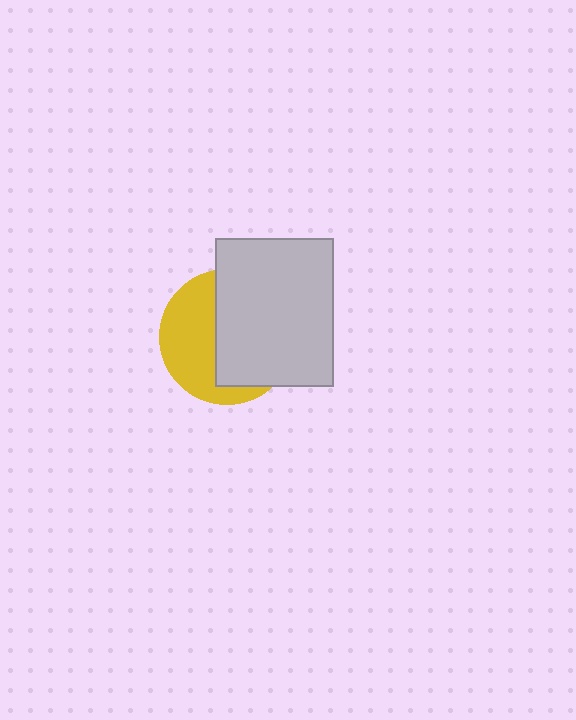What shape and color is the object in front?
The object in front is a light gray rectangle.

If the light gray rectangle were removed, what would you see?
You would see the complete yellow circle.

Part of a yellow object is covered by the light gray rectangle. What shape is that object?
It is a circle.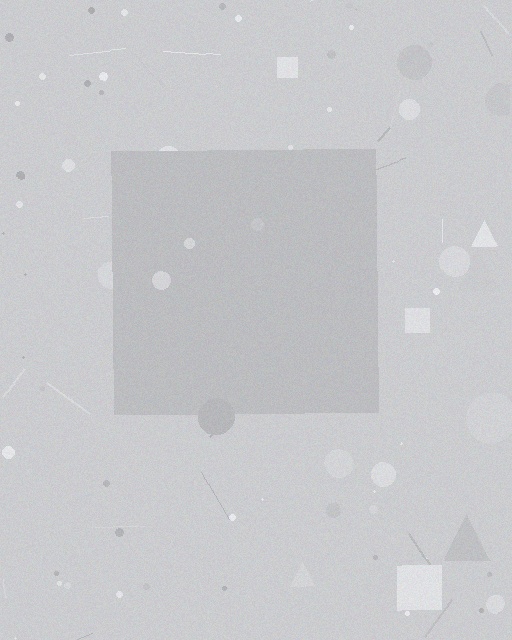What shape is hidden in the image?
A square is hidden in the image.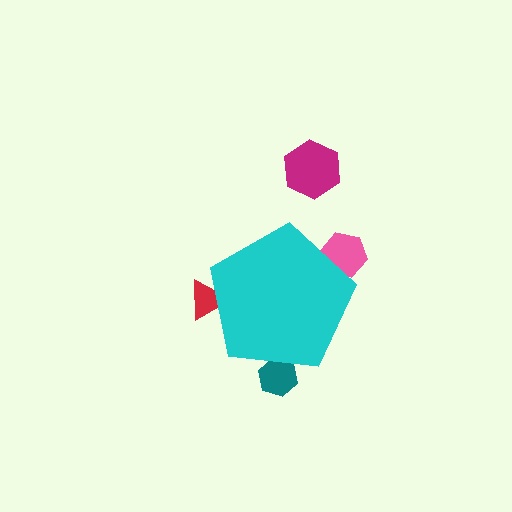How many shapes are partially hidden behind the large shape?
3 shapes are partially hidden.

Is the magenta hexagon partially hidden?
No, the magenta hexagon is fully visible.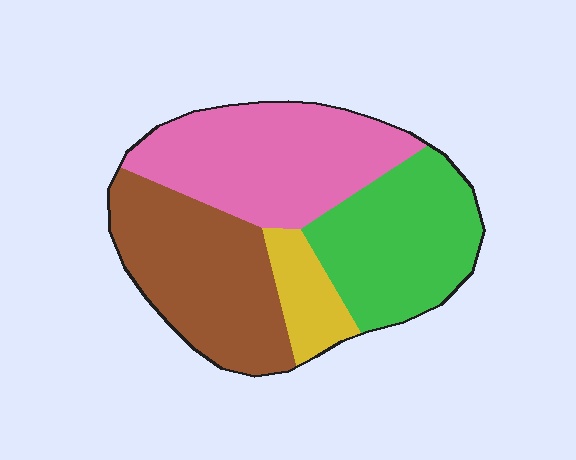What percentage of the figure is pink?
Pink takes up about one third (1/3) of the figure.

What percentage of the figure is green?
Green covers roughly 30% of the figure.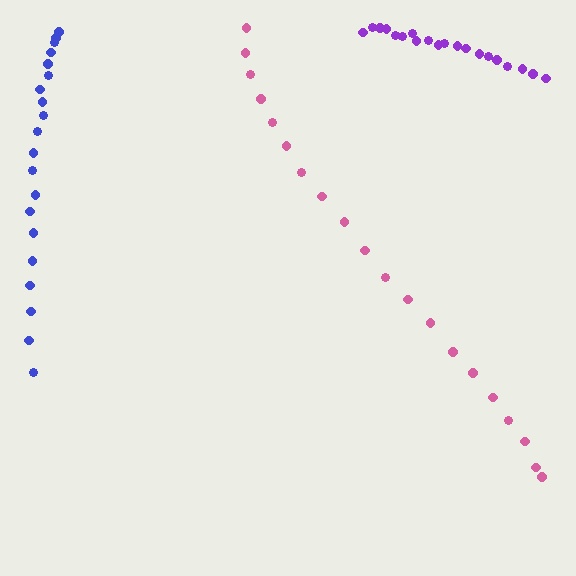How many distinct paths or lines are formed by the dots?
There are 3 distinct paths.